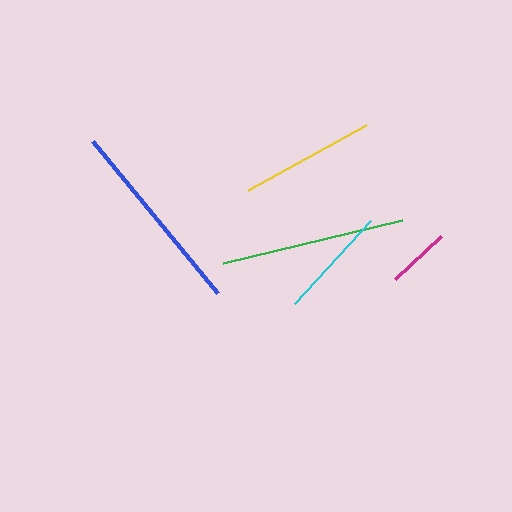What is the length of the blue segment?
The blue segment is approximately 197 pixels long.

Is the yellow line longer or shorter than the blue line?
The blue line is longer than the yellow line.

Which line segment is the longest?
The blue line is the longest at approximately 197 pixels.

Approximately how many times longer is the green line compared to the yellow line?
The green line is approximately 1.4 times the length of the yellow line.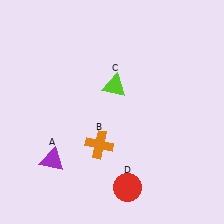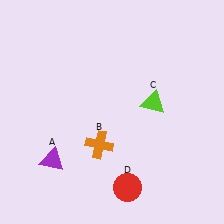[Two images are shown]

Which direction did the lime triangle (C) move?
The lime triangle (C) moved right.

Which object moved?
The lime triangle (C) moved right.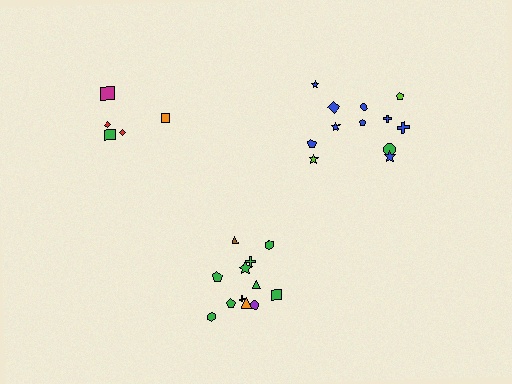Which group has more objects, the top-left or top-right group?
The top-right group.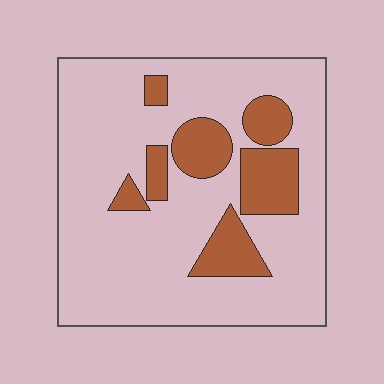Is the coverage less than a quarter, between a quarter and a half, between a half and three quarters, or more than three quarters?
Less than a quarter.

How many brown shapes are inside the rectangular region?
7.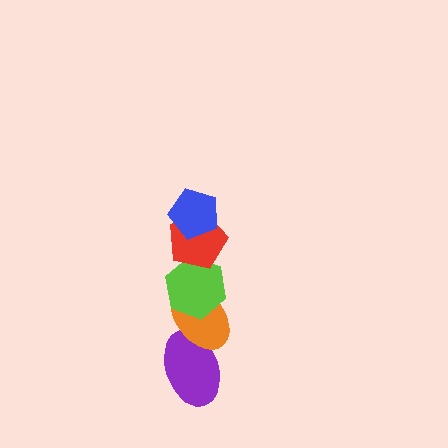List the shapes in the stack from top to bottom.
From top to bottom: the blue pentagon, the red pentagon, the lime hexagon, the orange ellipse, the purple ellipse.